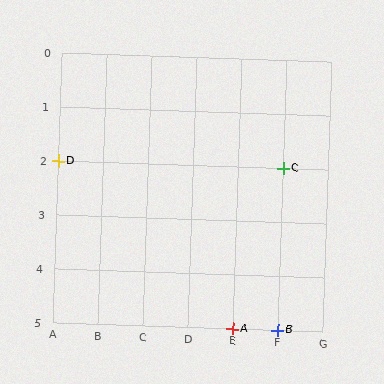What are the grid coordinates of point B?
Point B is at grid coordinates (F, 5).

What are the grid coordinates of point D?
Point D is at grid coordinates (A, 2).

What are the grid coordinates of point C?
Point C is at grid coordinates (F, 2).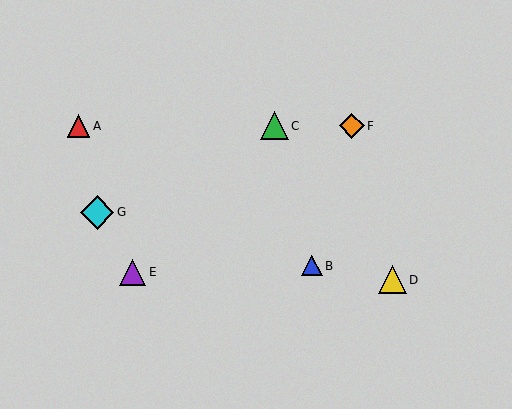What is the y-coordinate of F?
Object F is at y≈126.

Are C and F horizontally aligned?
Yes, both are at y≈126.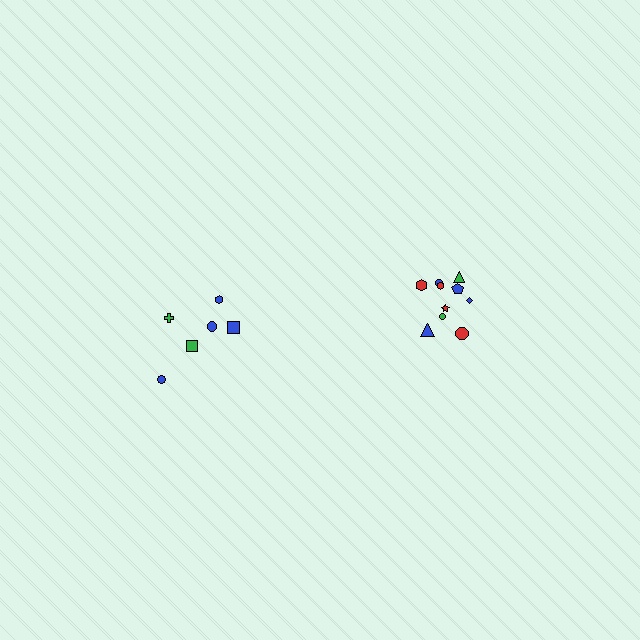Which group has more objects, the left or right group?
The right group.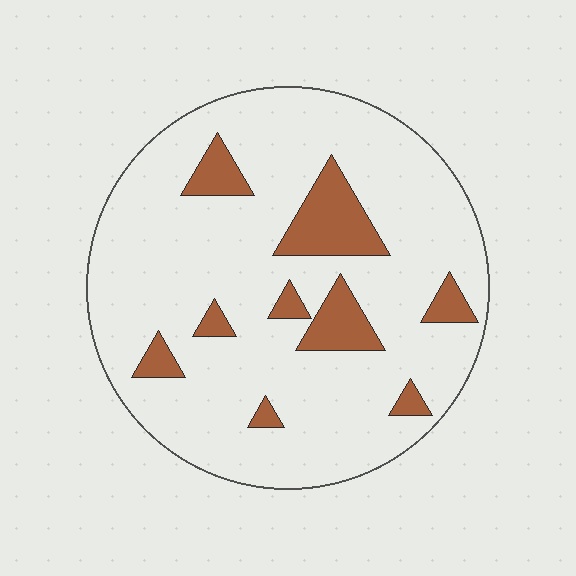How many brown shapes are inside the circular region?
9.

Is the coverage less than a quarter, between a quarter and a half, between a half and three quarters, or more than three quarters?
Less than a quarter.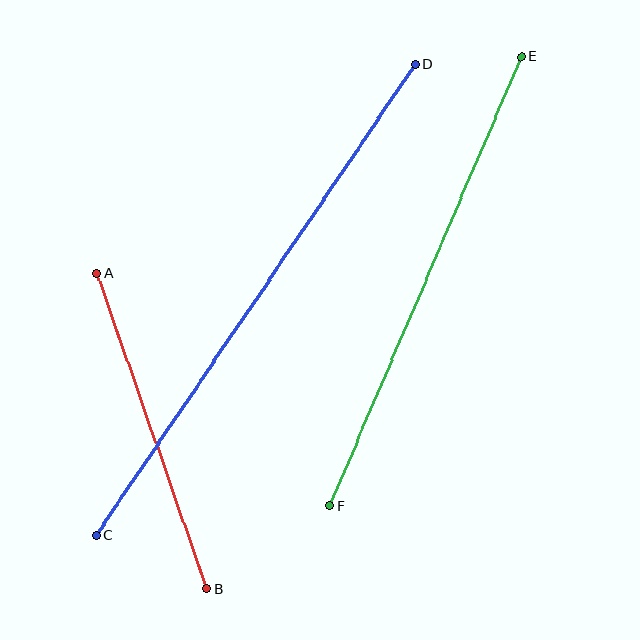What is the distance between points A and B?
The distance is approximately 335 pixels.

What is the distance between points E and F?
The distance is approximately 488 pixels.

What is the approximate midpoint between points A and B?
The midpoint is at approximately (152, 431) pixels.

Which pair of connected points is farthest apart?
Points C and D are farthest apart.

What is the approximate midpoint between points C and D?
The midpoint is at approximately (255, 300) pixels.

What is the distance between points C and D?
The distance is approximately 569 pixels.